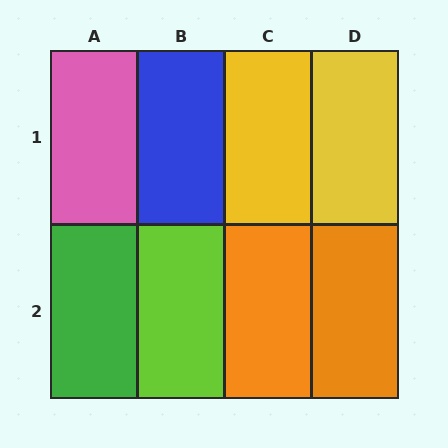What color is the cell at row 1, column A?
Pink.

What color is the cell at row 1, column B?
Blue.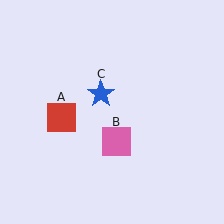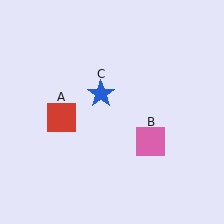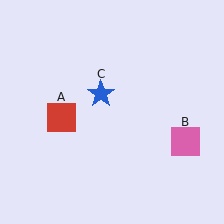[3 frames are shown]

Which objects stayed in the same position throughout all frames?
Red square (object A) and blue star (object C) remained stationary.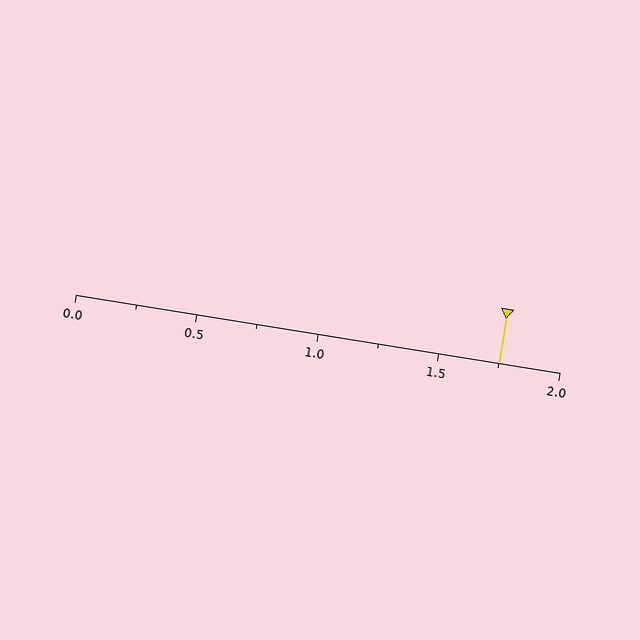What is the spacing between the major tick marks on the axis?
The major ticks are spaced 0.5 apart.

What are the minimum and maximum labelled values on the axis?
The axis runs from 0.0 to 2.0.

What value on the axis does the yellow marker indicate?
The marker indicates approximately 1.75.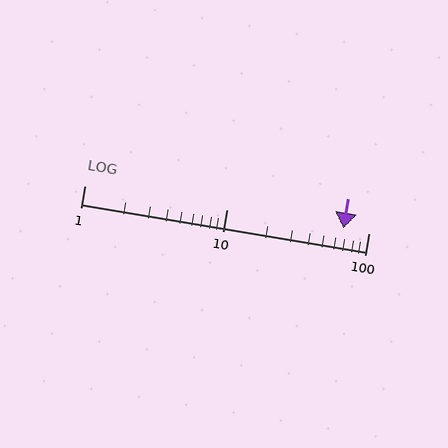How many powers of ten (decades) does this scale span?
The scale spans 2 decades, from 1 to 100.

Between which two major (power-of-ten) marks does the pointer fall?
The pointer is between 10 and 100.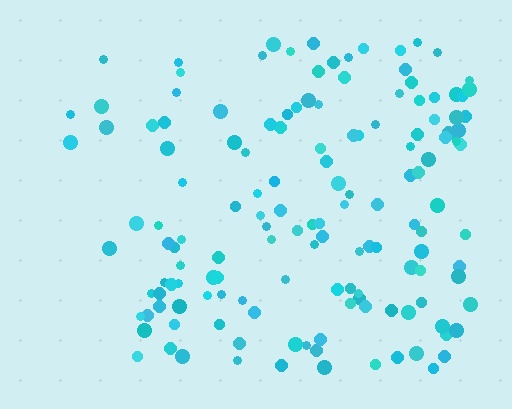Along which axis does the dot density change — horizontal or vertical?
Horizontal.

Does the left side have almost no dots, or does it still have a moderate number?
Still a moderate number, just noticeably fewer than the right.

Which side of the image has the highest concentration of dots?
The right.